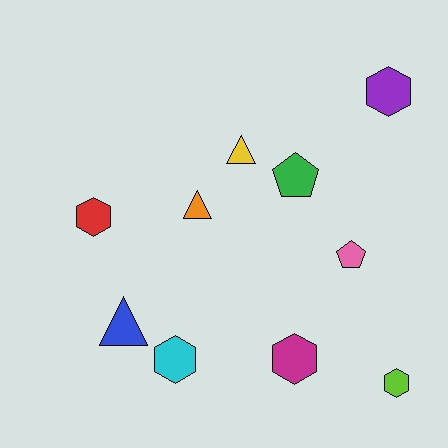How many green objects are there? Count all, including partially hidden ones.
There is 1 green object.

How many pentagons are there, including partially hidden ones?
There are 2 pentagons.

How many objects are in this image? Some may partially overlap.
There are 10 objects.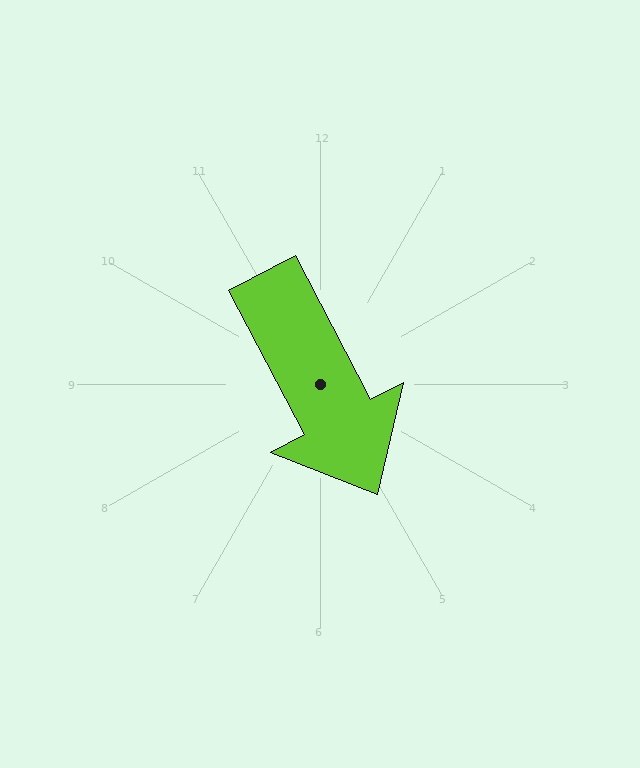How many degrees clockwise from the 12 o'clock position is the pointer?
Approximately 152 degrees.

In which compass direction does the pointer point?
Southeast.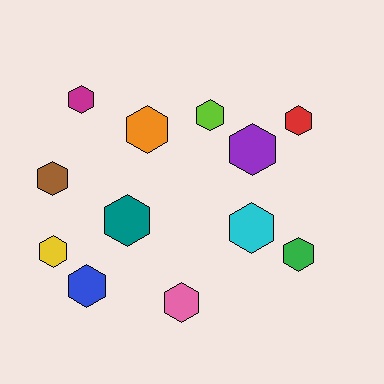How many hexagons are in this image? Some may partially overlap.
There are 12 hexagons.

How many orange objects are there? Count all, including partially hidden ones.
There is 1 orange object.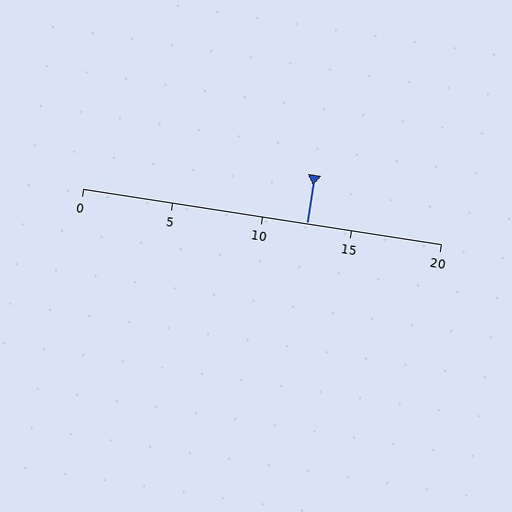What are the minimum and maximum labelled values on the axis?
The axis runs from 0 to 20.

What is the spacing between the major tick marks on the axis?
The major ticks are spaced 5 apart.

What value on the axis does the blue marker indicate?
The marker indicates approximately 12.5.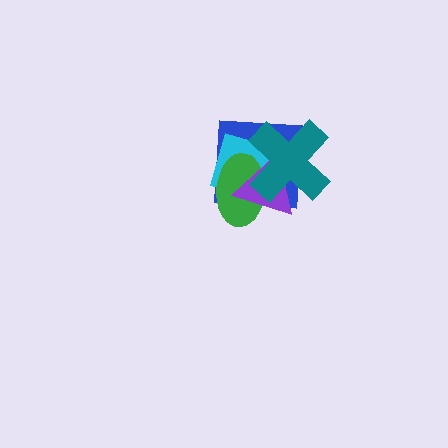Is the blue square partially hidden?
Yes, it is partially covered by another shape.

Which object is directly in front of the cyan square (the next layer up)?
The green ellipse is directly in front of the cyan square.